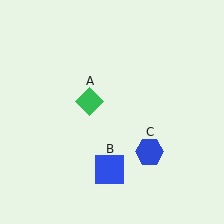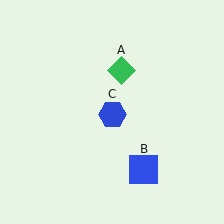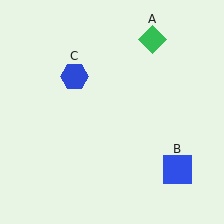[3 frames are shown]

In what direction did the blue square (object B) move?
The blue square (object B) moved right.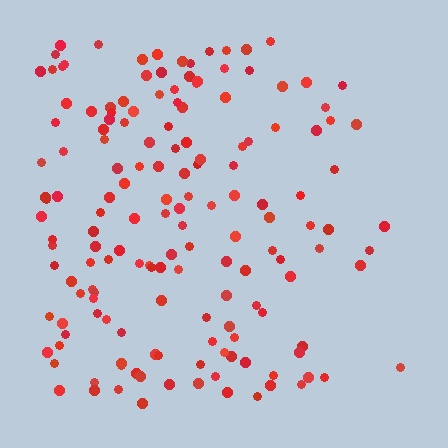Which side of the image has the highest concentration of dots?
The left.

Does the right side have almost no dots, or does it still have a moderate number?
Still a moderate number, just noticeably fewer than the left.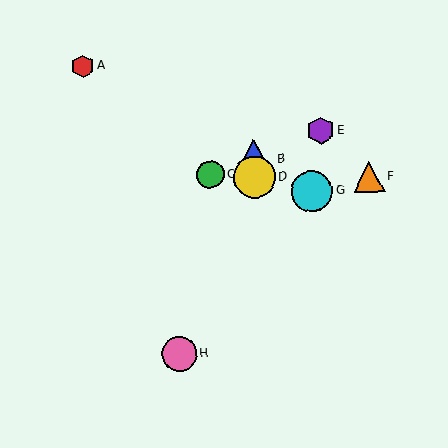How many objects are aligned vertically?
2 objects (B, D) are aligned vertically.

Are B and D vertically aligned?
Yes, both are at x≈254.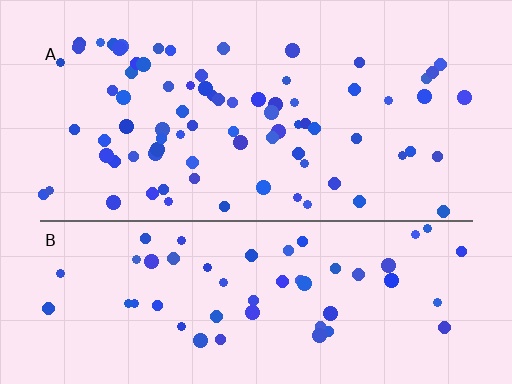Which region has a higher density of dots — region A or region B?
A (the top).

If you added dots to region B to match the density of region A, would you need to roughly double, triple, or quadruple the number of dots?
Approximately double.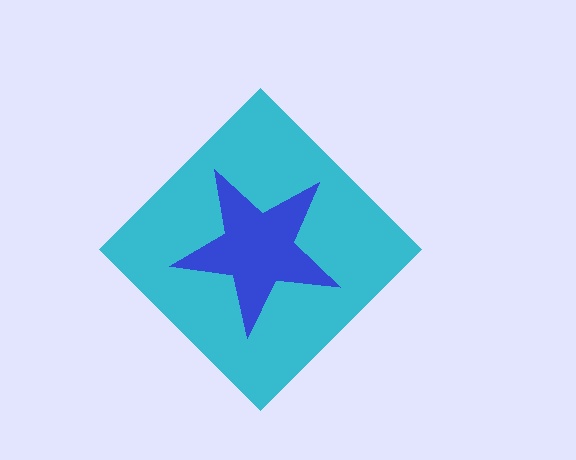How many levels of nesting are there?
2.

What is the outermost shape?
The cyan diamond.